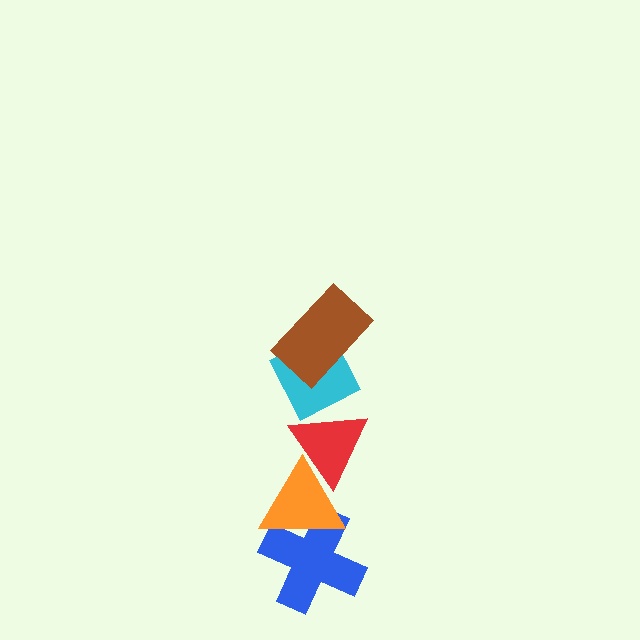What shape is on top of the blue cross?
The orange triangle is on top of the blue cross.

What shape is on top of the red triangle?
The cyan diamond is on top of the red triangle.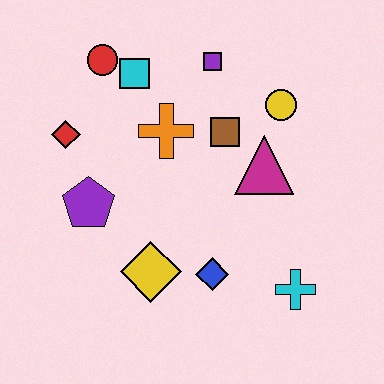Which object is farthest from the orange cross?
The cyan cross is farthest from the orange cross.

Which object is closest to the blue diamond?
The yellow diamond is closest to the blue diamond.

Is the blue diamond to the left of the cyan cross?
Yes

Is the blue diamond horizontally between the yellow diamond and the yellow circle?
Yes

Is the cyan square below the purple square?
Yes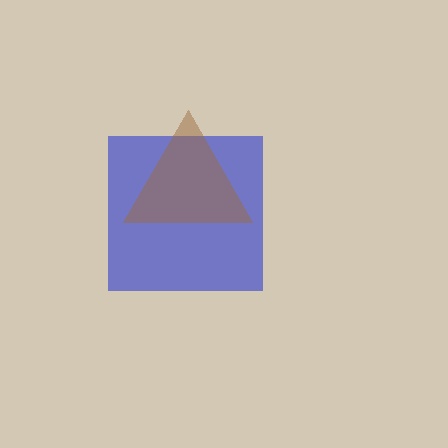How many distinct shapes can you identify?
There are 2 distinct shapes: a blue square, a brown triangle.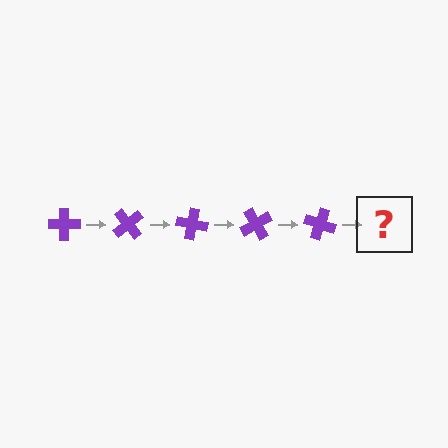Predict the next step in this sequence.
The next step is a purple cross rotated 250 degrees.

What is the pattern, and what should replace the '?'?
The pattern is that the cross rotates 50 degrees each step. The '?' should be a purple cross rotated 250 degrees.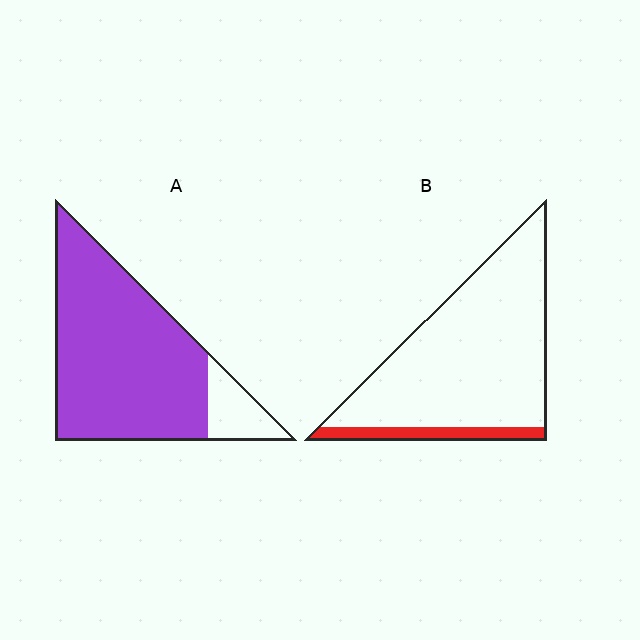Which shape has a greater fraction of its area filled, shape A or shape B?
Shape A.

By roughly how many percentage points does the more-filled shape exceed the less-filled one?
By roughly 75 percentage points (A over B).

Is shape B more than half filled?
No.